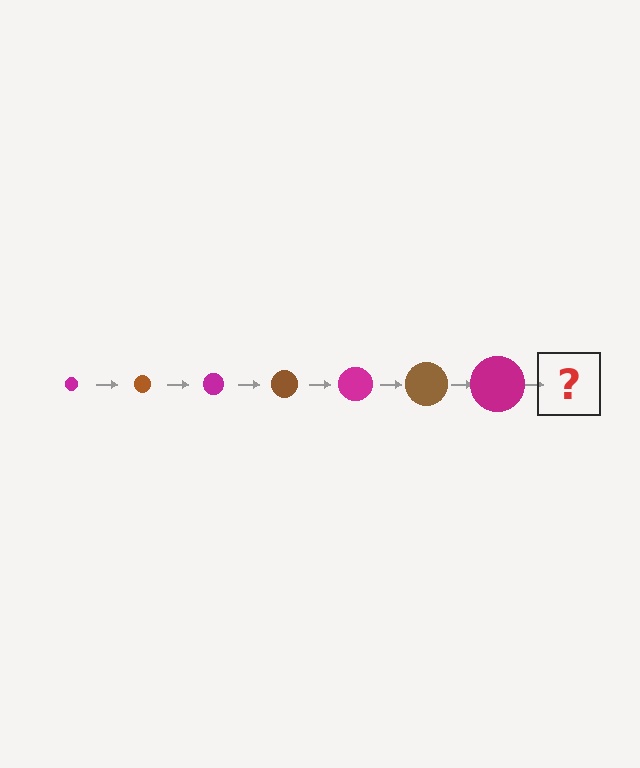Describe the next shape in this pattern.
It should be a brown circle, larger than the previous one.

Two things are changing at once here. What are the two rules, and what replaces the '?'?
The two rules are that the circle grows larger each step and the color cycles through magenta and brown. The '?' should be a brown circle, larger than the previous one.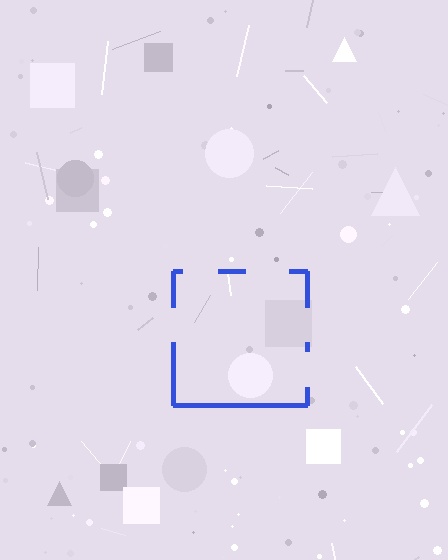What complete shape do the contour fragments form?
The contour fragments form a square.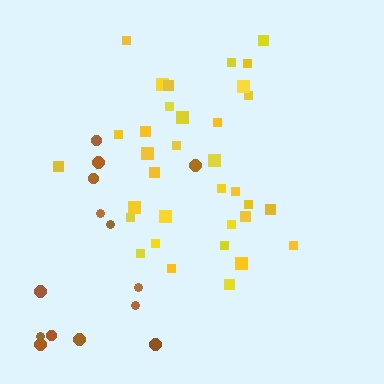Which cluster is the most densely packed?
Yellow.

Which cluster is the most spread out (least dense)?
Brown.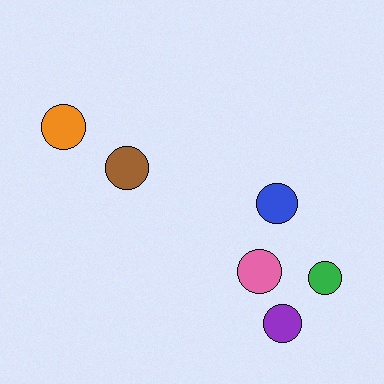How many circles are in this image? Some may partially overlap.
There are 6 circles.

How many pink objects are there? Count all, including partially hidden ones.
There is 1 pink object.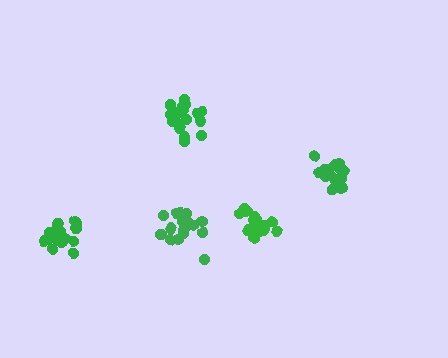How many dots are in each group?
Group 1: 15 dots, Group 2: 19 dots, Group 3: 19 dots, Group 4: 21 dots, Group 5: 15 dots (89 total).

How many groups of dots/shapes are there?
There are 5 groups.